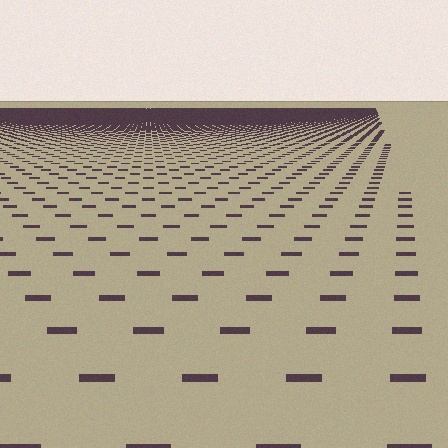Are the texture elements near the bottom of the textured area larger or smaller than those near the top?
Larger. Near the bottom, elements are closer to the viewer and appear at a bigger on-screen size.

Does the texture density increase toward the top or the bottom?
Density increases toward the top.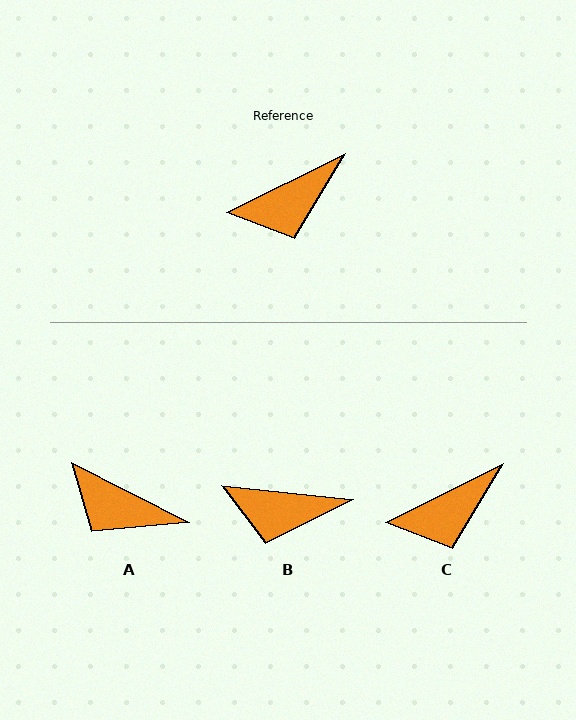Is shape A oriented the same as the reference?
No, it is off by about 54 degrees.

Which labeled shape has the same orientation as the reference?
C.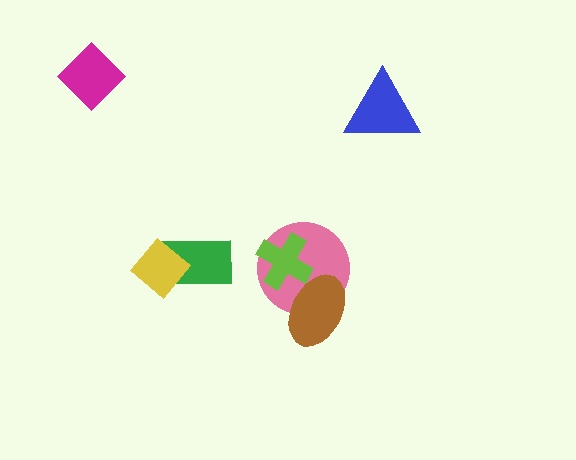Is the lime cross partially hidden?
Yes, it is partially covered by another shape.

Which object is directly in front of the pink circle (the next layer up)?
The lime cross is directly in front of the pink circle.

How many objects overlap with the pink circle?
2 objects overlap with the pink circle.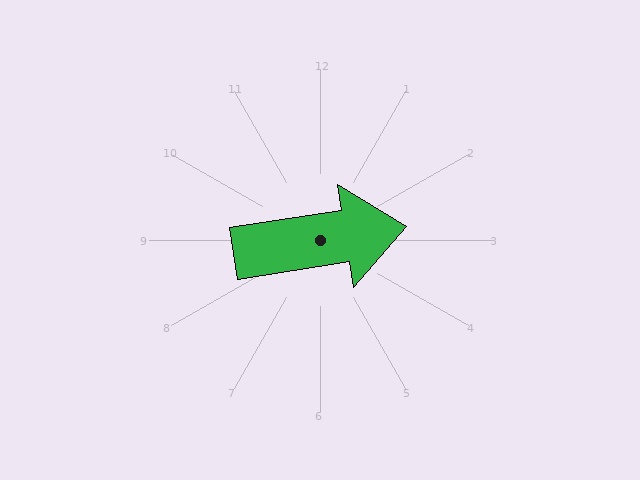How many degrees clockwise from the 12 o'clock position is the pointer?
Approximately 81 degrees.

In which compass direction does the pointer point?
East.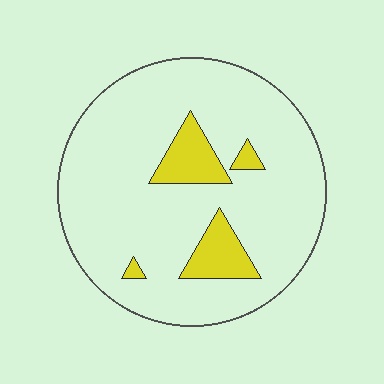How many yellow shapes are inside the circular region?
4.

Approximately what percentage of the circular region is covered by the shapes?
Approximately 15%.